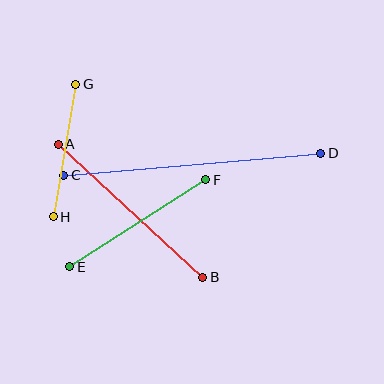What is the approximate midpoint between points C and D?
The midpoint is at approximately (192, 164) pixels.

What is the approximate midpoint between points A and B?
The midpoint is at approximately (131, 211) pixels.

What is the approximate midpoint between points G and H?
The midpoint is at approximately (65, 151) pixels.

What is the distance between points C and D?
The distance is approximately 258 pixels.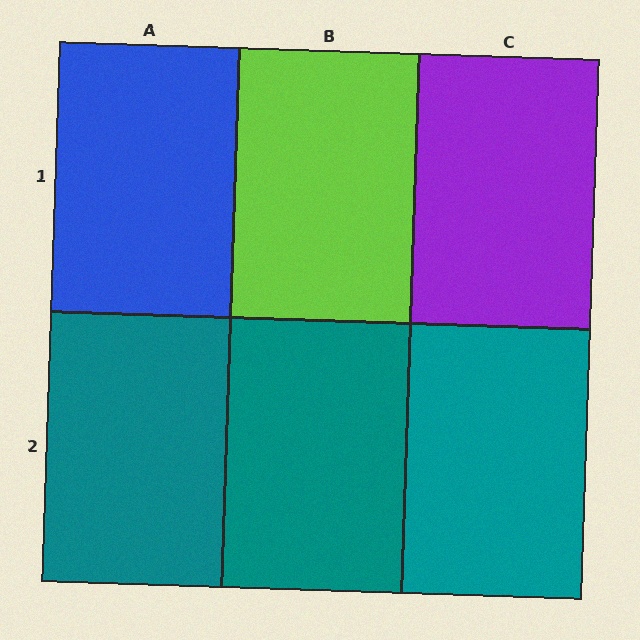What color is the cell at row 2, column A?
Teal.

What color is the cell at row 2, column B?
Teal.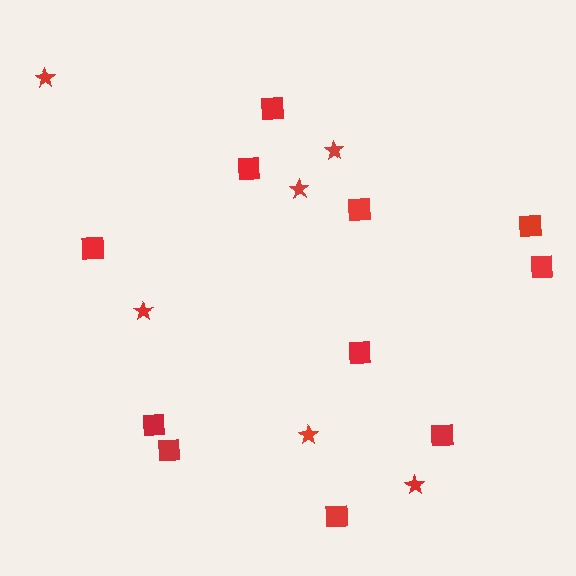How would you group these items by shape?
There are 2 groups: one group of stars (6) and one group of squares (11).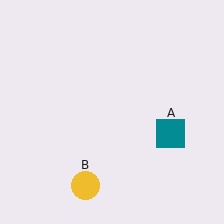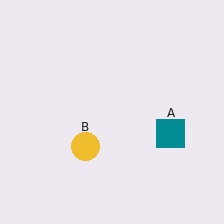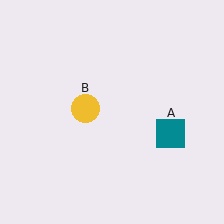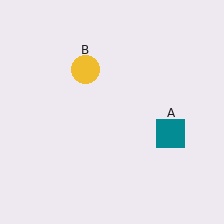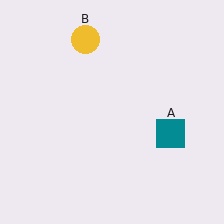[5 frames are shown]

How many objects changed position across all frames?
1 object changed position: yellow circle (object B).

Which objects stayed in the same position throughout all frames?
Teal square (object A) remained stationary.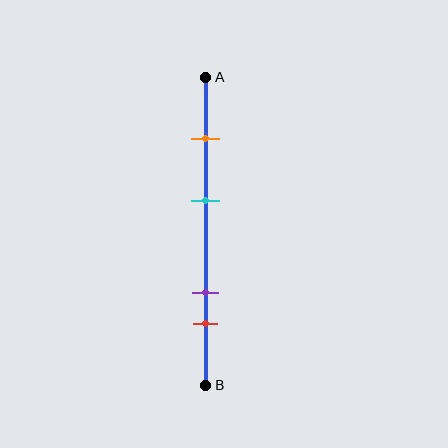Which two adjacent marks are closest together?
The purple and red marks are the closest adjacent pair.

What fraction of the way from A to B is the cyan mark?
The cyan mark is approximately 40% (0.4) of the way from A to B.